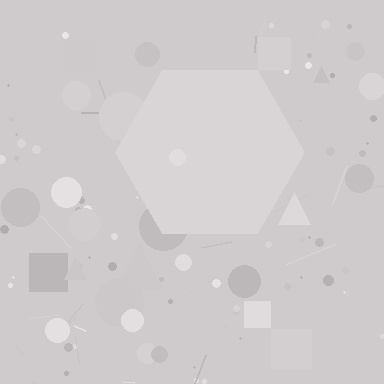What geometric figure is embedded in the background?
A hexagon is embedded in the background.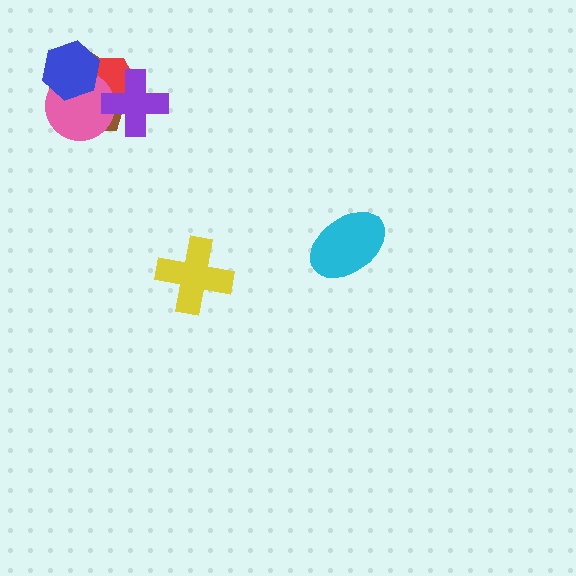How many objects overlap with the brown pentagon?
4 objects overlap with the brown pentagon.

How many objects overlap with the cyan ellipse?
0 objects overlap with the cyan ellipse.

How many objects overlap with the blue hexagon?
3 objects overlap with the blue hexagon.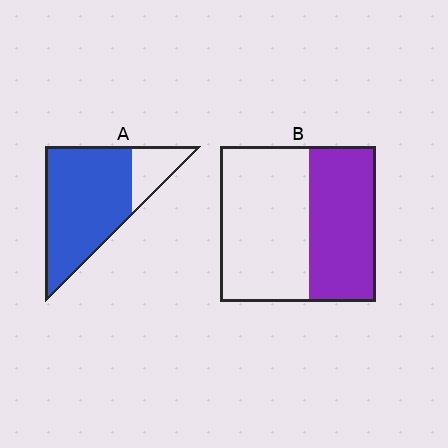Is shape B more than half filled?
No.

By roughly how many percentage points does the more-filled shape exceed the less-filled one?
By roughly 35 percentage points (A over B).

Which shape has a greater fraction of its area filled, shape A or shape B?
Shape A.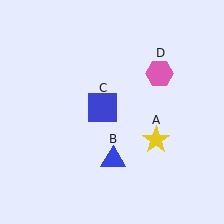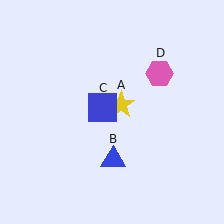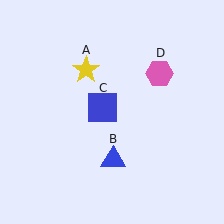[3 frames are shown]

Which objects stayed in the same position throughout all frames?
Blue triangle (object B) and blue square (object C) and pink hexagon (object D) remained stationary.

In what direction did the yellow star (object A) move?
The yellow star (object A) moved up and to the left.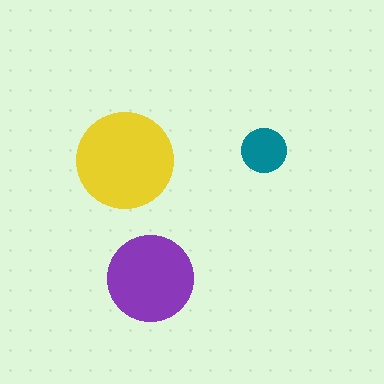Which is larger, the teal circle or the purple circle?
The purple one.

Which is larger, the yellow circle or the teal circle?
The yellow one.